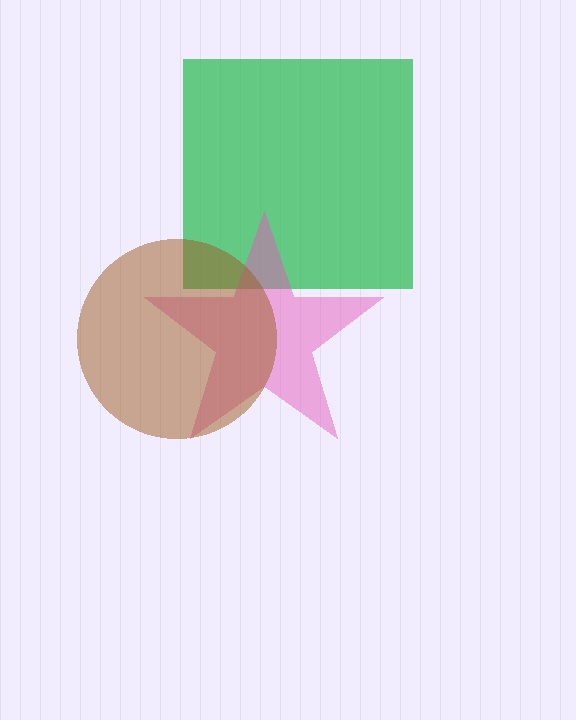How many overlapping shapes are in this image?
There are 3 overlapping shapes in the image.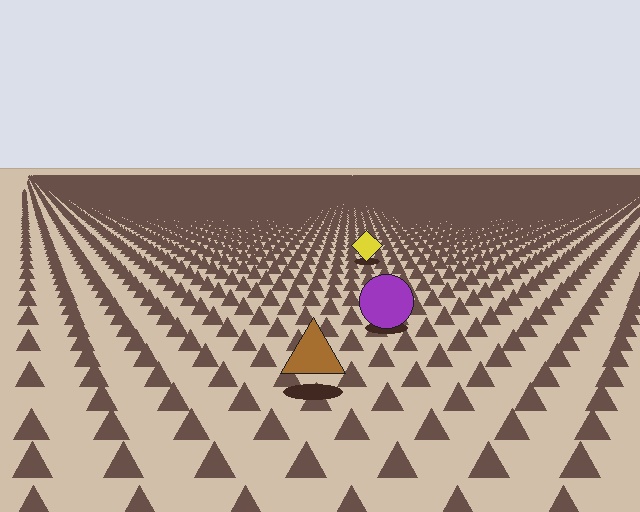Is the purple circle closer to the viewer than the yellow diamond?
Yes. The purple circle is closer — you can tell from the texture gradient: the ground texture is coarser near it.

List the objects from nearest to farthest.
From nearest to farthest: the brown triangle, the purple circle, the yellow diamond.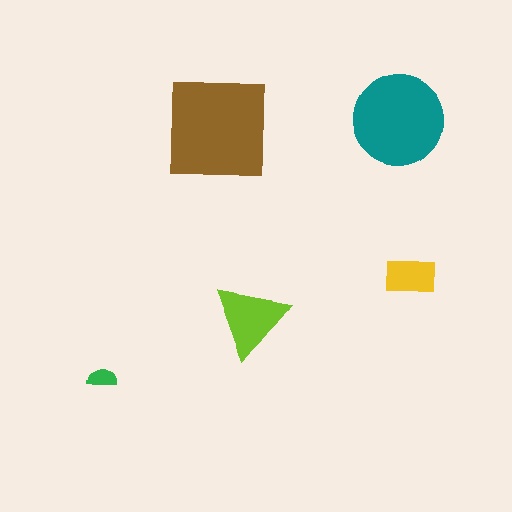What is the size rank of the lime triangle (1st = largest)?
3rd.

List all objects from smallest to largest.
The green semicircle, the yellow rectangle, the lime triangle, the teal circle, the brown square.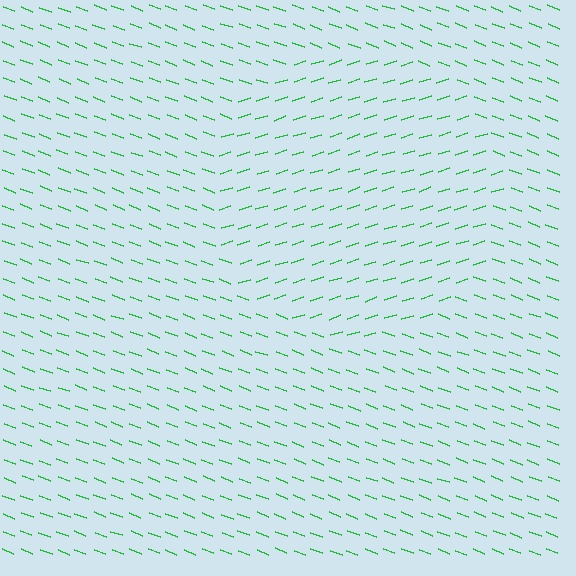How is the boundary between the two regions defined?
The boundary is defined purely by a change in line orientation (approximately 39 degrees difference). All lines are the same color and thickness.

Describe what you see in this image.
The image is filled with small green line segments. A circle region in the image has lines oriented differently from the surrounding lines, creating a visible texture boundary.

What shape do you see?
I see a circle.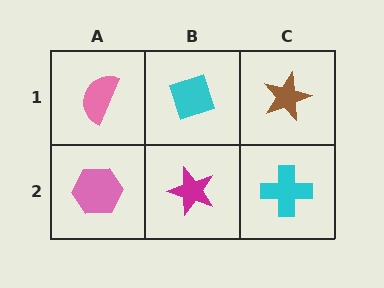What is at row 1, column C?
A brown star.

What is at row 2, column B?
A magenta star.